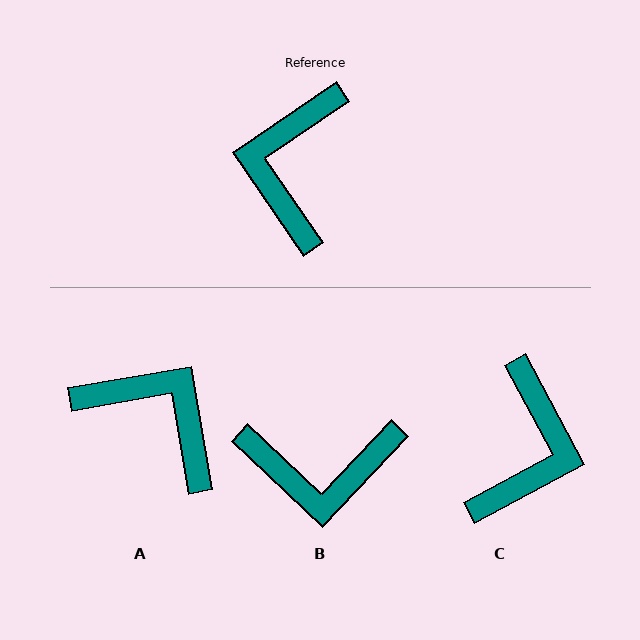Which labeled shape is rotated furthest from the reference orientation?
C, about 174 degrees away.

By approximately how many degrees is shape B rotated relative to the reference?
Approximately 102 degrees counter-clockwise.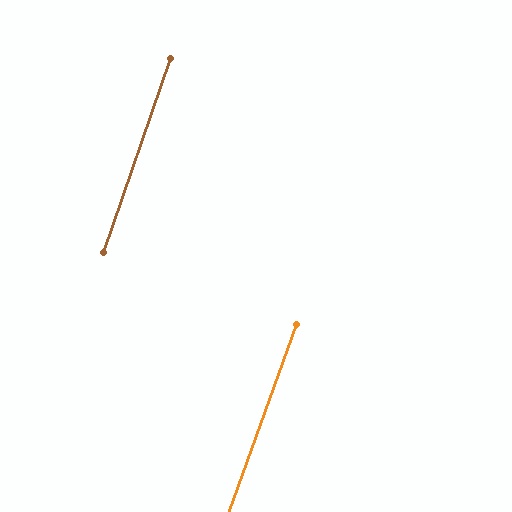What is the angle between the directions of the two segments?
Approximately 1 degree.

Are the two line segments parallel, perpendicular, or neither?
Parallel — their directions differ by only 0.6°.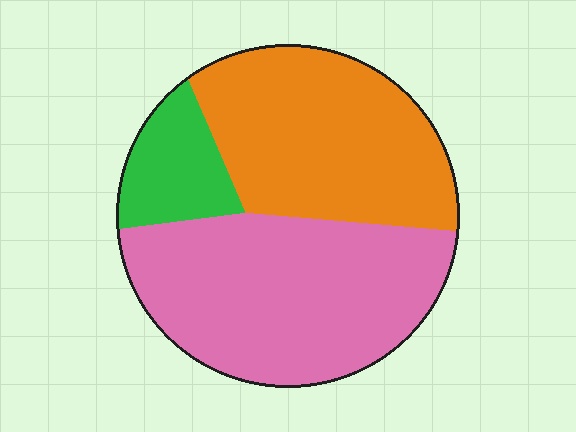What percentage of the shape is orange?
Orange covers roughly 40% of the shape.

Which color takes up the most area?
Pink, at roughly 50%.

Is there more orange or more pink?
Pink.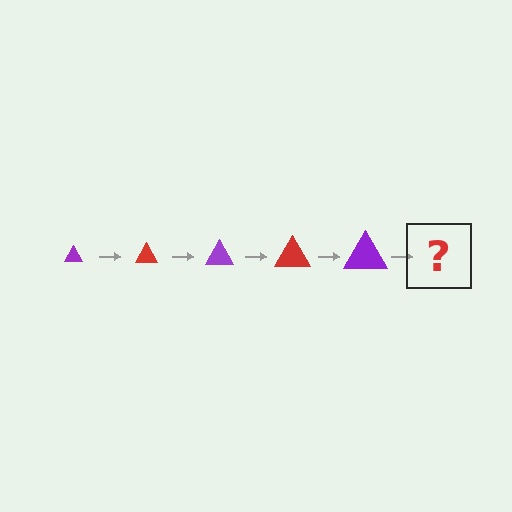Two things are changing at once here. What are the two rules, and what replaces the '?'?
The two rules are that the triangle grows larger each step and the color cycles through purple and red. The '?' should be a red triangle, larger than the previous one.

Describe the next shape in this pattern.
It should be a red triangle, larger than the previous one.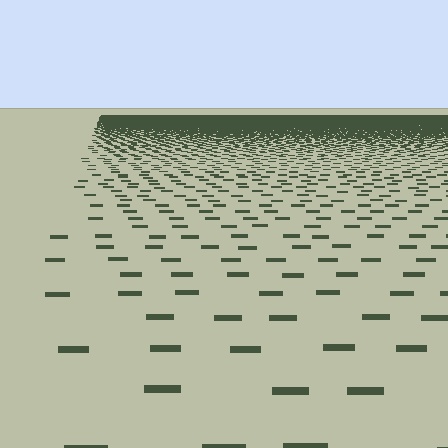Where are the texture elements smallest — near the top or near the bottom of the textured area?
Near the top.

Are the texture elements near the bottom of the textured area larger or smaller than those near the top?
Larger. Near the bottom, elements are closer to the viewer and appear at a bigger on-screen size.